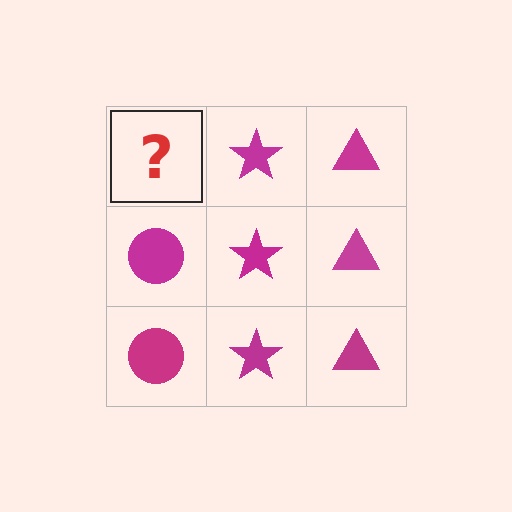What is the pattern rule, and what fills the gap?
The rule is that each column has a consistent shape. The gap should be filled with a magenta circle.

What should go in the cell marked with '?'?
The missing cell should contain a magenta circle.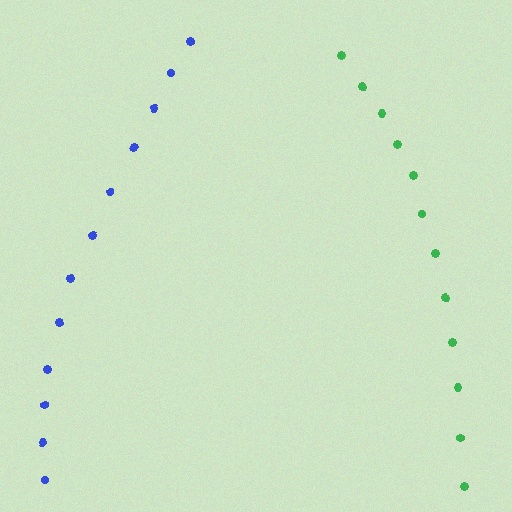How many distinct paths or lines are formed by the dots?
There are 2 distinct paths.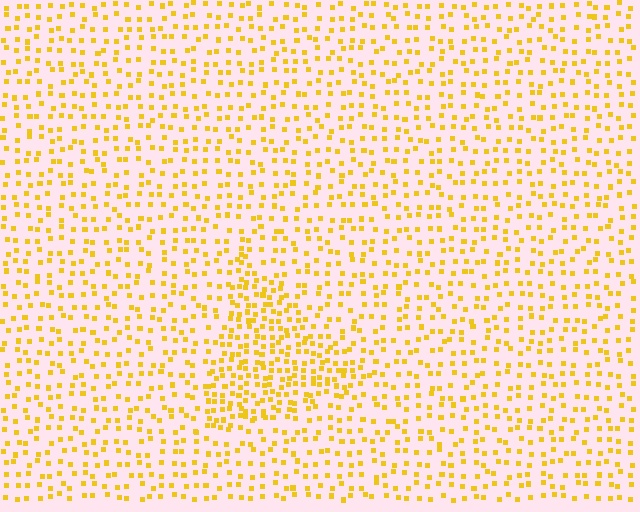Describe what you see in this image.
The image contains small yellow elements arranged at two different densities. A triangle-shaped region is visible where the elements are more densely packed than the surrounding area.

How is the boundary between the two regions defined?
The boundary is defined by a change in element density (approximately 1.9x ratio). All elements are the same color, size, and shape.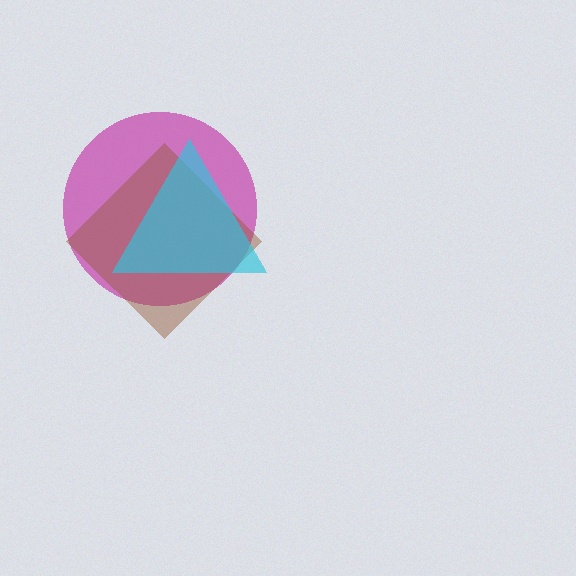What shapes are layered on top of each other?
The layered shapes are: a magenta circle, a brown diamond, a cyan triangle.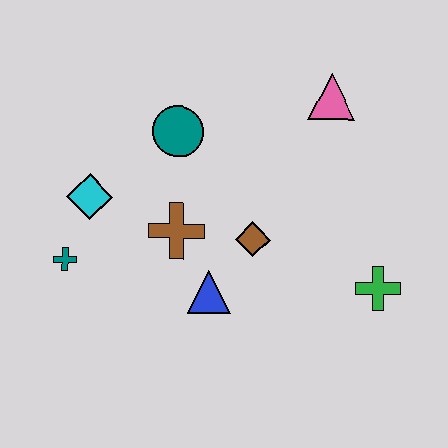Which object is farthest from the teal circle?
The green cross is farthest from the teal circle.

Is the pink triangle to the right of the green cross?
No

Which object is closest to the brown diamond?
The blue triangle is closest to the brown diamond.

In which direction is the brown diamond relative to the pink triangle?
The brown diamond is below the pink triangle.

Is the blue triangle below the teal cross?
Yes